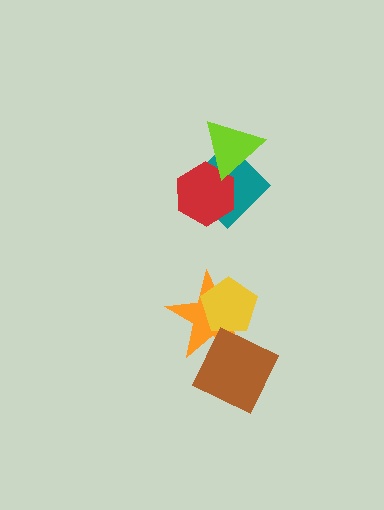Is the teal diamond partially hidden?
Yes, it is partially covered by another shape.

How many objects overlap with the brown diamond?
2 objects overlap with the brown diamond.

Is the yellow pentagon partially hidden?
Yes, it is partially covered by another shape.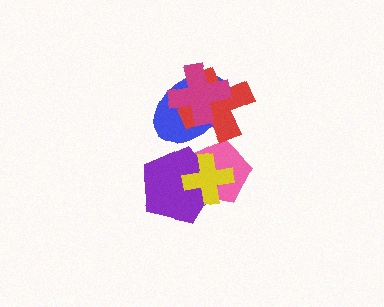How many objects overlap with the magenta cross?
2 objects overlap with the magenta cross.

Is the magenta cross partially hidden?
No, no other shape covers it.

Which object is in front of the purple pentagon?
The yellow cross is in front of the purple pentagon.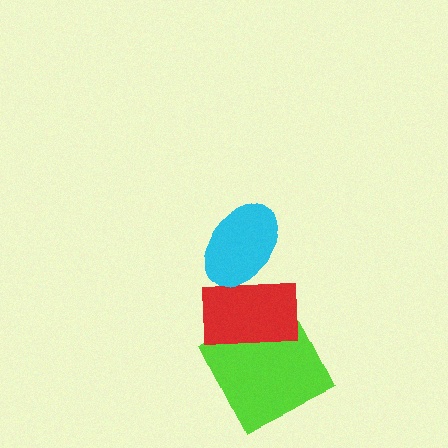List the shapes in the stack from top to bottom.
From top to bottom: the cyan ellipse, the red rectangle, the lime square.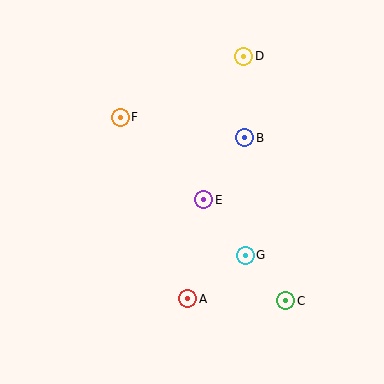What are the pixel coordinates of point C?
Point C is at (286, 301).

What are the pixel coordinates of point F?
Point F is at (120, 117).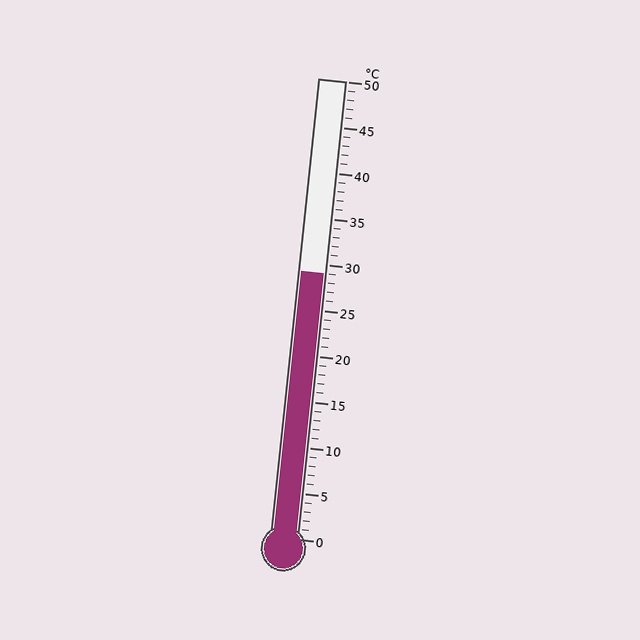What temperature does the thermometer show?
The thermometer shows approximately 29°C.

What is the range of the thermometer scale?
The thermometer scale ranges from 0°C to 50°C.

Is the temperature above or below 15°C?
The temperature is above 15°C.